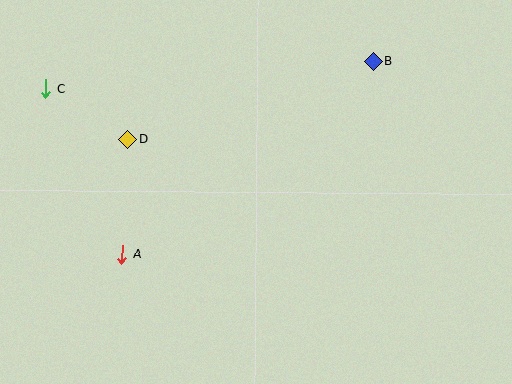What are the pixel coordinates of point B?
Point B is at (373, 61).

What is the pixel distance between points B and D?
The distance between B and D is 257 pixels.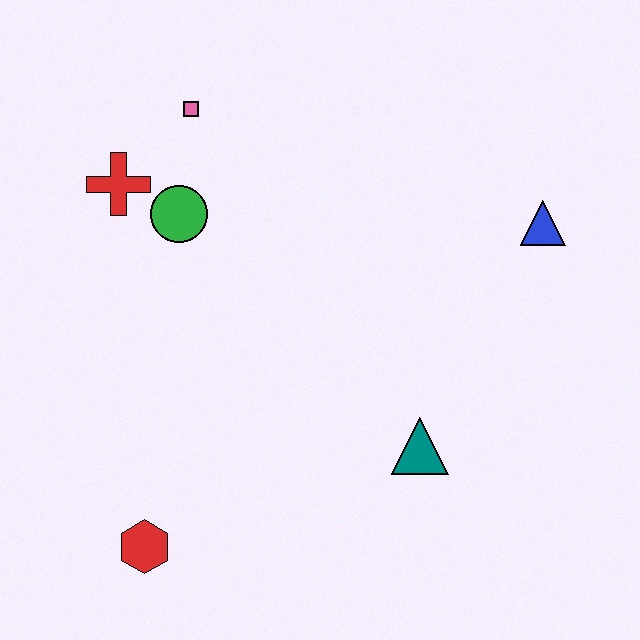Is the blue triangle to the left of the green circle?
No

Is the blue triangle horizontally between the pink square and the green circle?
No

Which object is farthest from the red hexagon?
The blue triangle is farthest from the red hexagon.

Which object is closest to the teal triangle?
The blue triangle is closest to the teal triangle.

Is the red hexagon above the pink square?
No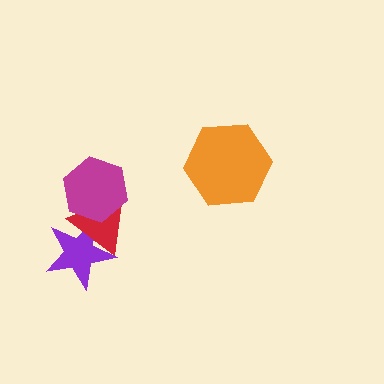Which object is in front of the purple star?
The red triangle is in front of the purple star.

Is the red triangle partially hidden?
Yes, it is partially covered by another shape.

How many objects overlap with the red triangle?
2 objects overlap with the red triangle.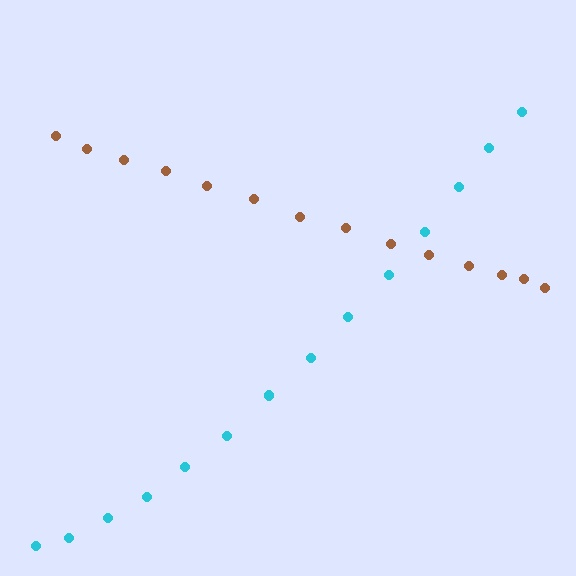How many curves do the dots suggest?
There are 2 distinct paths.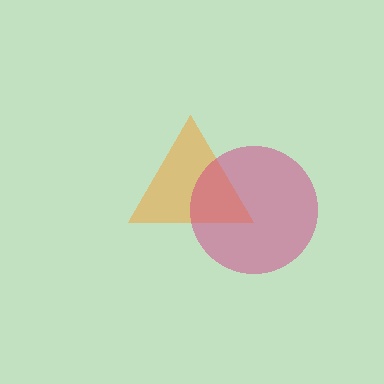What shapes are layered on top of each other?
The layered shapes are: an orange triangle, a magenta circle.